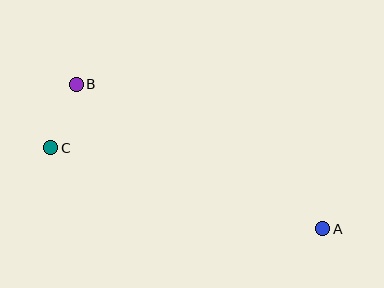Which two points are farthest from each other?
Points A and B are farthest from each other.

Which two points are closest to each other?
Points B and C are closest to each other.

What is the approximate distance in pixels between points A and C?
The distance between A and C is approximately 284 pixels.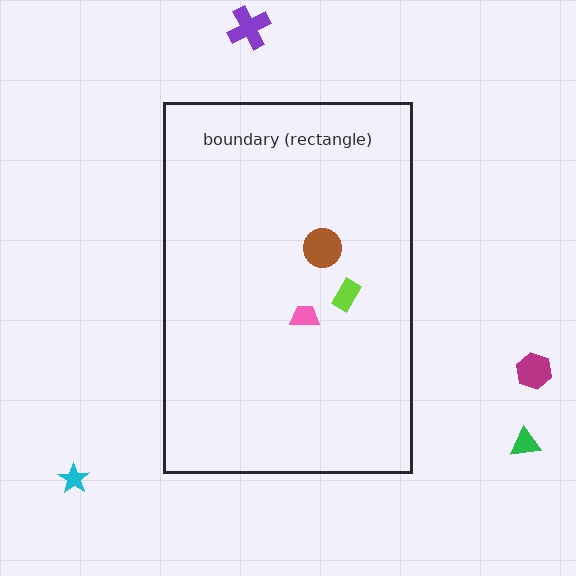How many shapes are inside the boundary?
3 inside, 4 outside.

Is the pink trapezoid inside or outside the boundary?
Inside.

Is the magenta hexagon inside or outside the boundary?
Outside.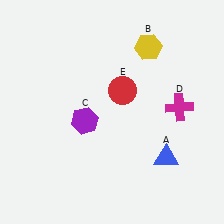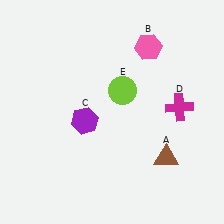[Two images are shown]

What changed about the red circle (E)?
In Image 1, E is red. In Image 2, it changed to lime.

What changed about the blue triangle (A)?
In Image 1, A is blue. In Image 2, it changed to brown.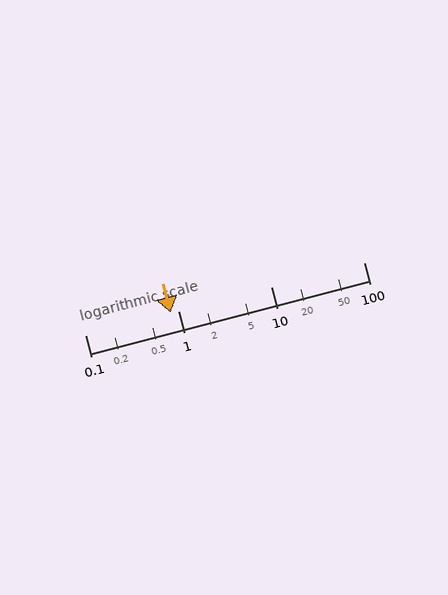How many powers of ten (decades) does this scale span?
The scale spans 3 decades, from 0.1 to 100.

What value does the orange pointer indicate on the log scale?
The pointer indicates approximately 0.83.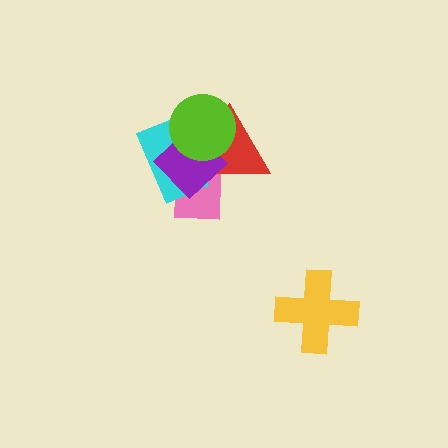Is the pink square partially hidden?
Yes, it is partially covered by another shape.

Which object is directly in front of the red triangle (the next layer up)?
The purple diamond is directly in front of the red triangle.